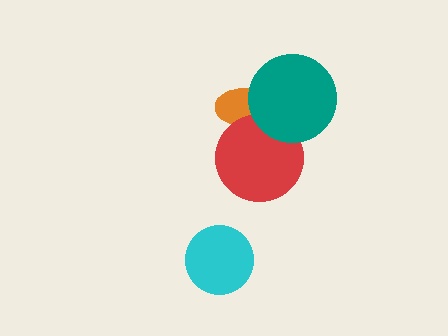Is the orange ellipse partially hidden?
Yes, it is partially covered by another shape.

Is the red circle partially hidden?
Yes, it is partially covered by another shape.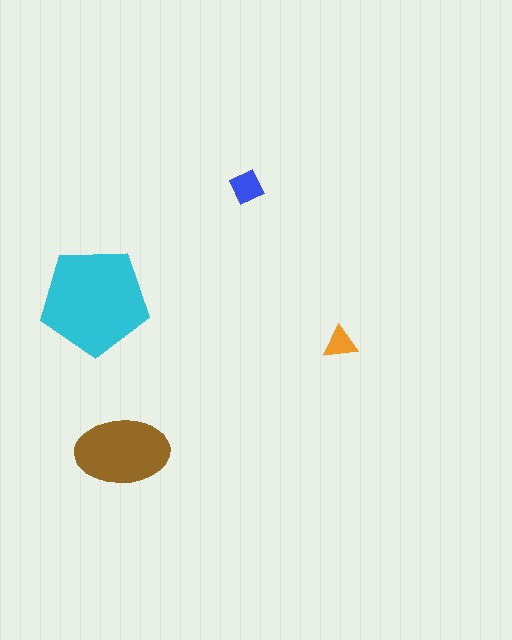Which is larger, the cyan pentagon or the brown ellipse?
The cyan pentagon.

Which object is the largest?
The cyan pentagon.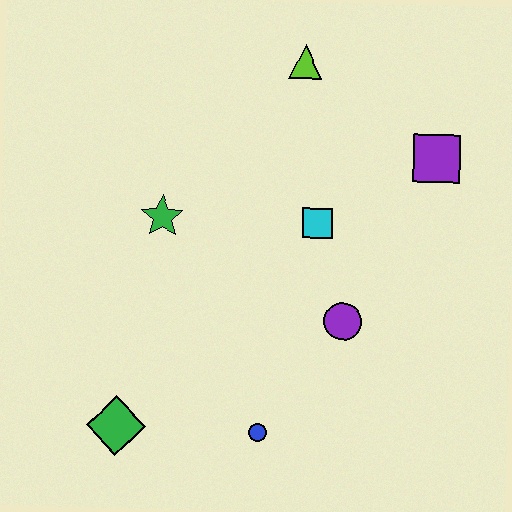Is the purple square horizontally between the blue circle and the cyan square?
No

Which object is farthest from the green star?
The purple square is farthest from the green star.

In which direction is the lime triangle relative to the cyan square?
The lime triangle is above the cyan square.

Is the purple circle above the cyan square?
No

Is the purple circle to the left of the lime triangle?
No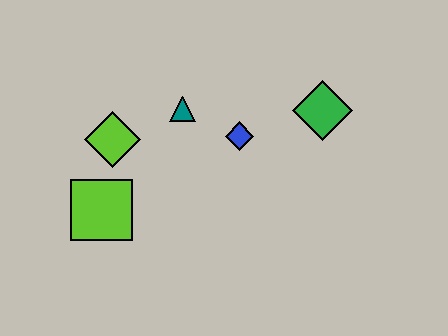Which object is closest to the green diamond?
The blue diamond is closest to the green diamond.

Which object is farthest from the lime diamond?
The green diamond is farthest from the lime diamond.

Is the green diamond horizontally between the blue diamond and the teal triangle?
No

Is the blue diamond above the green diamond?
No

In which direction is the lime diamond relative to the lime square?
The lime diamond is above the lime square.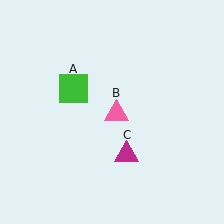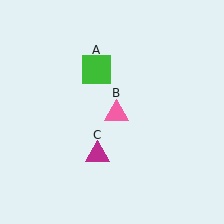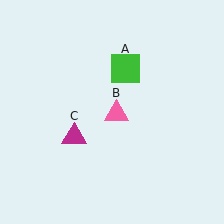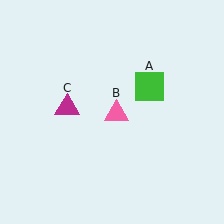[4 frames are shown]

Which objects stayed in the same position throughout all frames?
Pink triangle (object B) remained stationary.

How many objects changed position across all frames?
2 objects changed position: green square (object A), magenta triangle (object C).